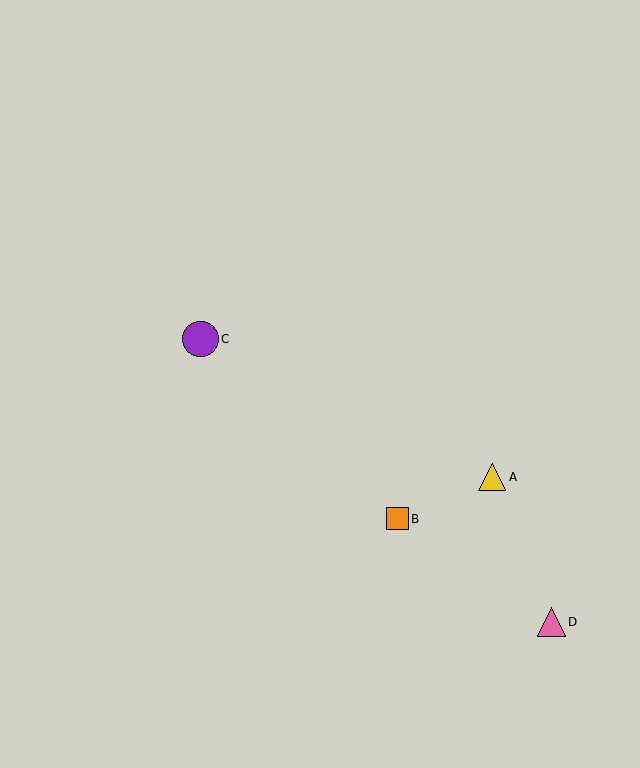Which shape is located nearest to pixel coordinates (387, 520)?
The orange square (labeled B) at (397, 519) is nearest to that location.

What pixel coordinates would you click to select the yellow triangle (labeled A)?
Click at (492, 477) to select the yellow triangle A.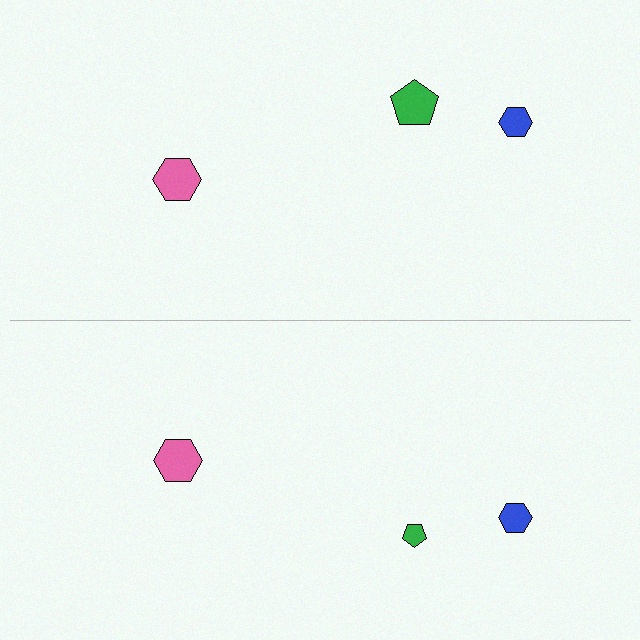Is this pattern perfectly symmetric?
No, the pattern is not perfectly symmetric. The green pentagon on the bottom side has a different size than its mirror counterpart.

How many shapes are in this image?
There are 6 shapes in this image.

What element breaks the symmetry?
The green pentagon on the bottom side has a different size than its mirror counterpart.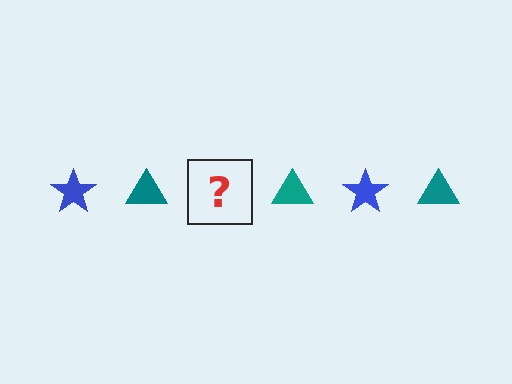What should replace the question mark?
The question mark should be replaced with a blue star.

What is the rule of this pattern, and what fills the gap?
The rule is that the pattern alternates between blue star and teal triangle. The gap should be filled with a blue star.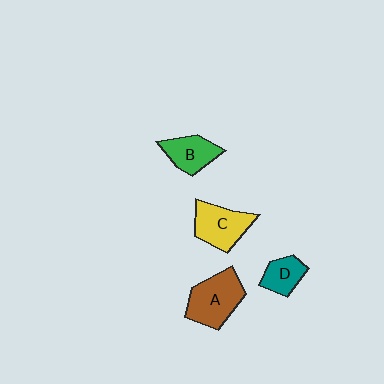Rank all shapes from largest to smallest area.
From largest to smallest: A (brown), C (yellow), B (green), D (teal).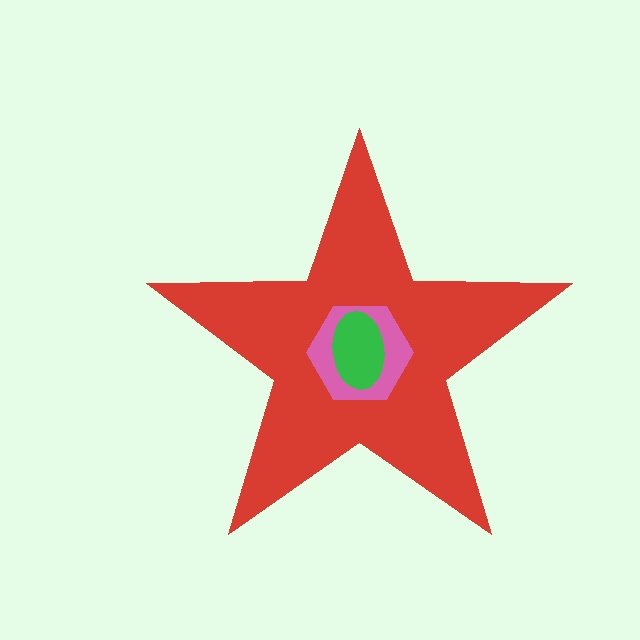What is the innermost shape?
The green ellipse.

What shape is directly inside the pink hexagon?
The green ellipse.